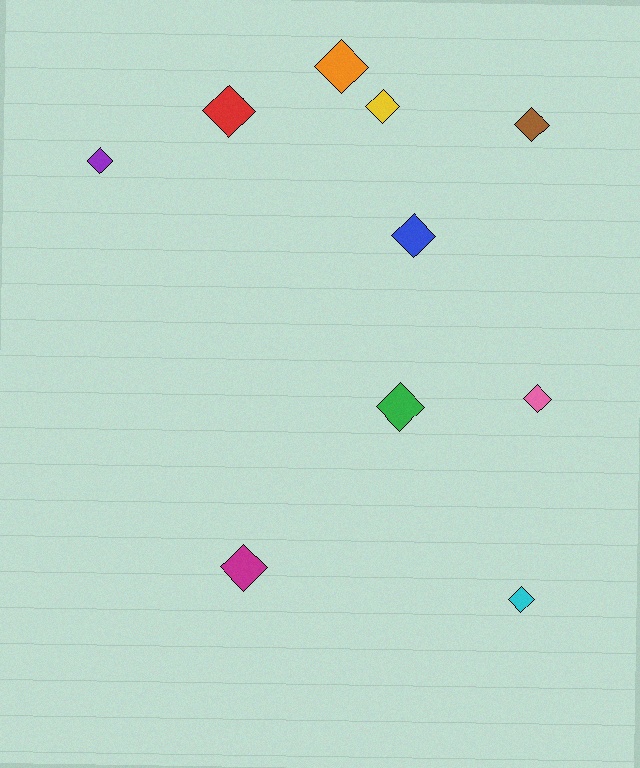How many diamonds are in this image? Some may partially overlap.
There are 10 diamonds.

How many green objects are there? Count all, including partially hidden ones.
There is 1 green object.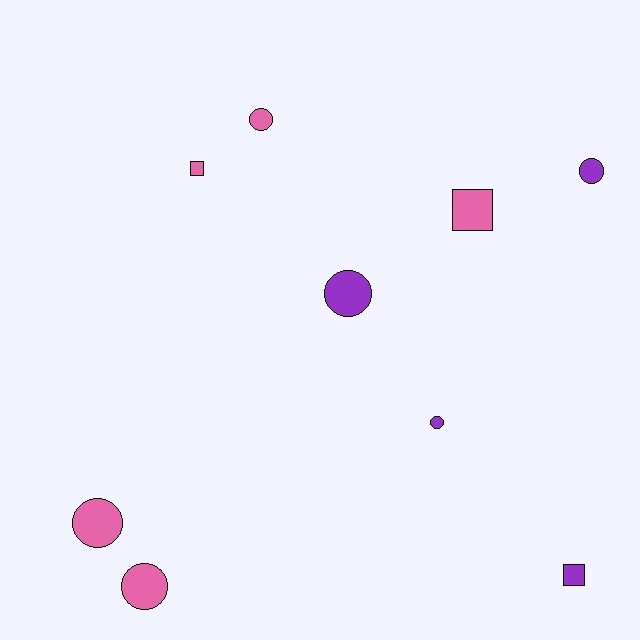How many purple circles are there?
There are 3 purple circles.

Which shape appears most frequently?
Circle, with 6 objects.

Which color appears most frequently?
Pink, with 5 objects.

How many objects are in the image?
There are 9 objects.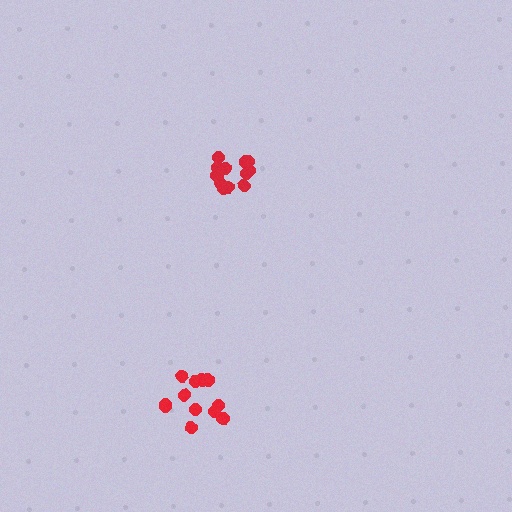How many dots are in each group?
Group 1: 12 dots, Group 2: 12 dots (24 total).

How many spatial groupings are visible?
There are 2 spatial groupings.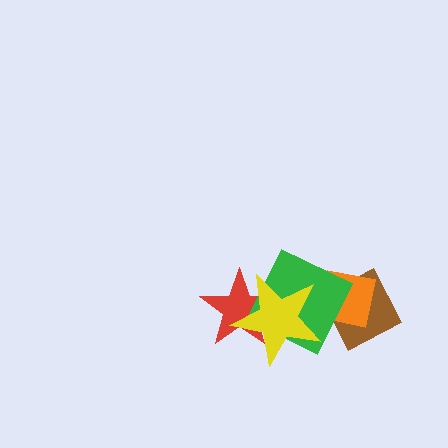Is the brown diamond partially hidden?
Yes, it is partially covered by another shape.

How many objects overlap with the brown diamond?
2 objects overlap with the brown diamond.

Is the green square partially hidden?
Yes, it is partially covered by another shape.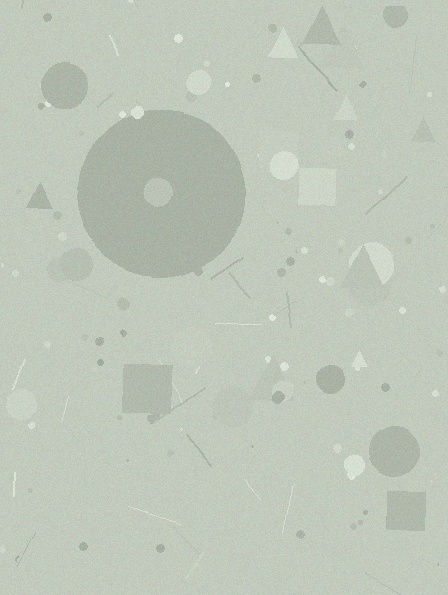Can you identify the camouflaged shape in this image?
The camouflaged shape is a circle.